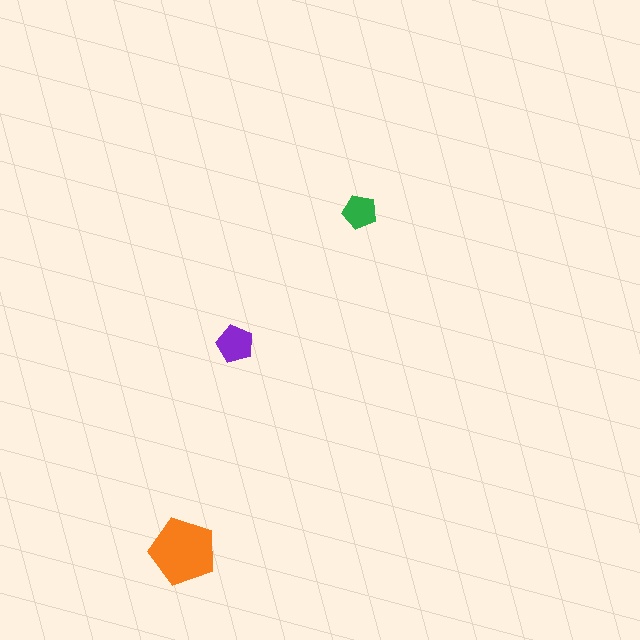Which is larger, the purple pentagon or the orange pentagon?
The orange one.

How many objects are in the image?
There are 3 objects in the image.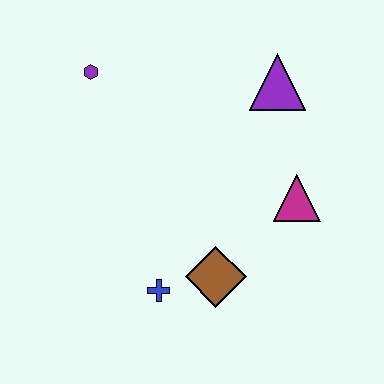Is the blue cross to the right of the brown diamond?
No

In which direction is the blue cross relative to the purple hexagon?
The blue cross is below the purple hexagon.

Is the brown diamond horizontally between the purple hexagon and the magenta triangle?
Yes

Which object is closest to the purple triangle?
The magenta triangle is closest to the purple triangle.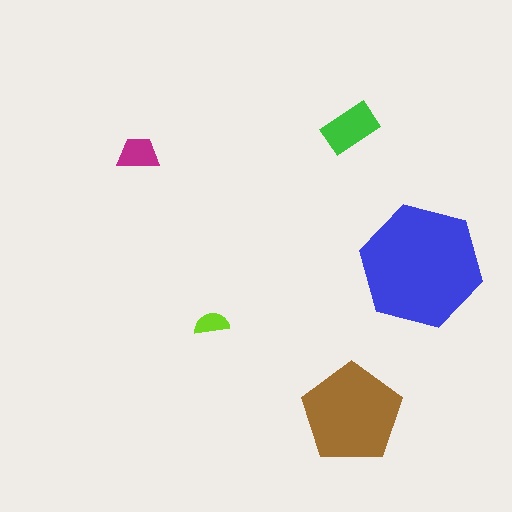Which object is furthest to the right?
The blue hexagon is rightmost.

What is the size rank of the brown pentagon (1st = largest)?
2nd.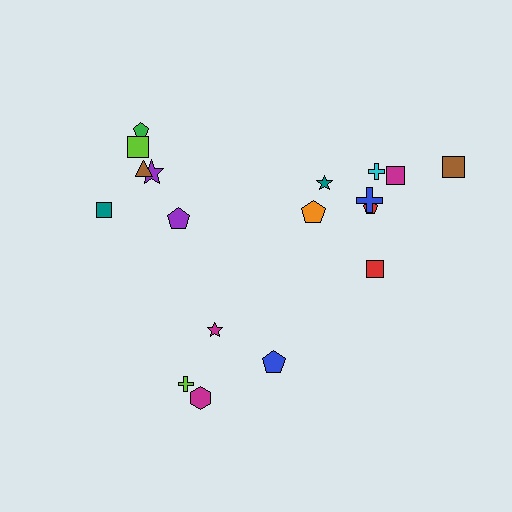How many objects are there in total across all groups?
There are 18 objects.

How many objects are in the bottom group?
There are 4 objects.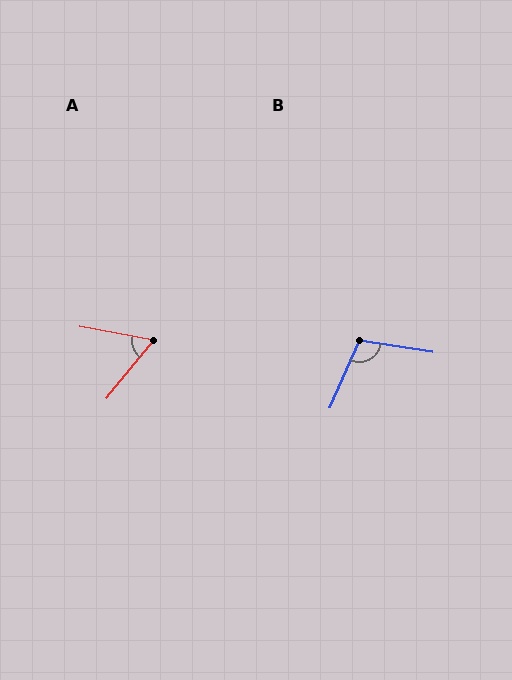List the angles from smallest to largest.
A (61°), B (105°).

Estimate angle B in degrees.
Approximately 105 degrees.